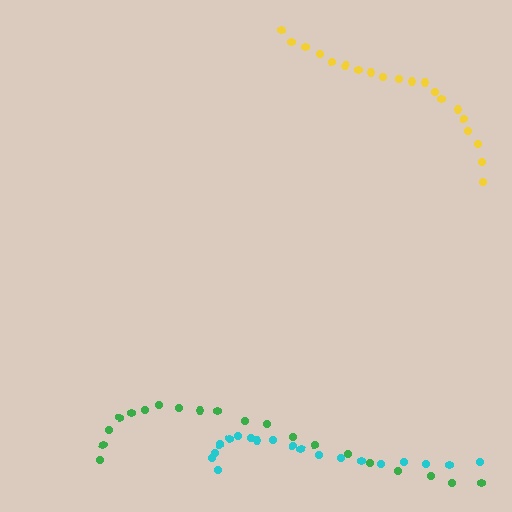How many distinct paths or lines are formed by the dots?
There are 3 distinct paths.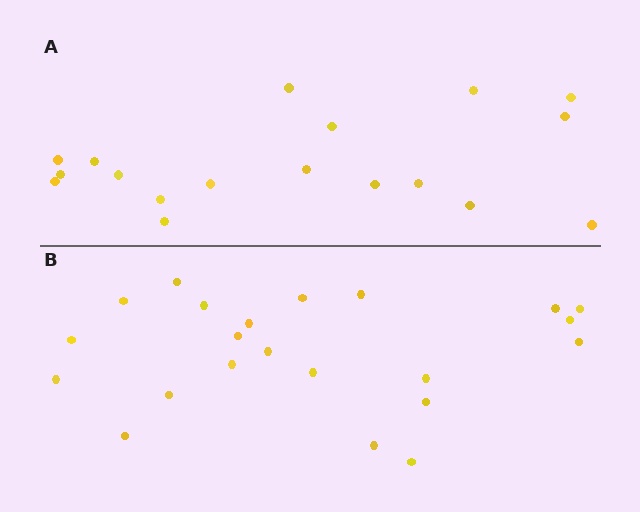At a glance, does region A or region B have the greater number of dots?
Region B (the bottom region) has more dots.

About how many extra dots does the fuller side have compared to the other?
Region B has about 4 more dots than region A.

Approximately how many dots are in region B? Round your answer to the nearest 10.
About 20 dots. (The exact count is 22, which rounds to 20.)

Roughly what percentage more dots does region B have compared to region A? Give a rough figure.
About 20% more.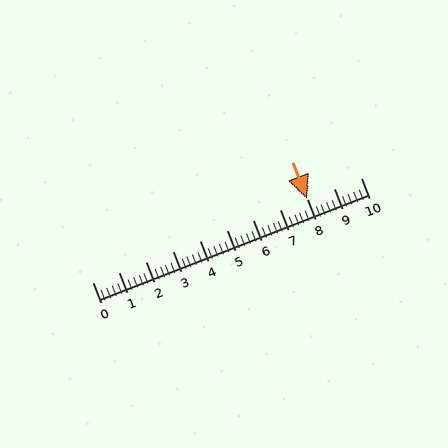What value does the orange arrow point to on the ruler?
The orange arrow points to approximately 8.0.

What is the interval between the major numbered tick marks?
The major tick marks are spaced 1 units apart.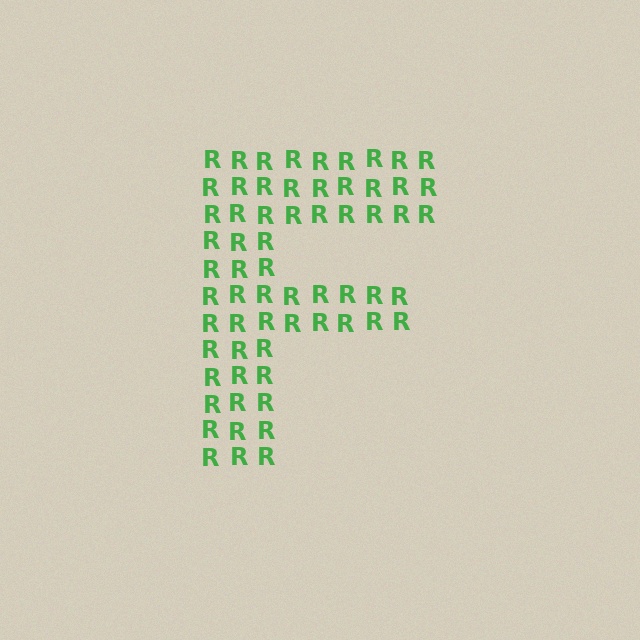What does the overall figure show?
The overall figure shows the letter F.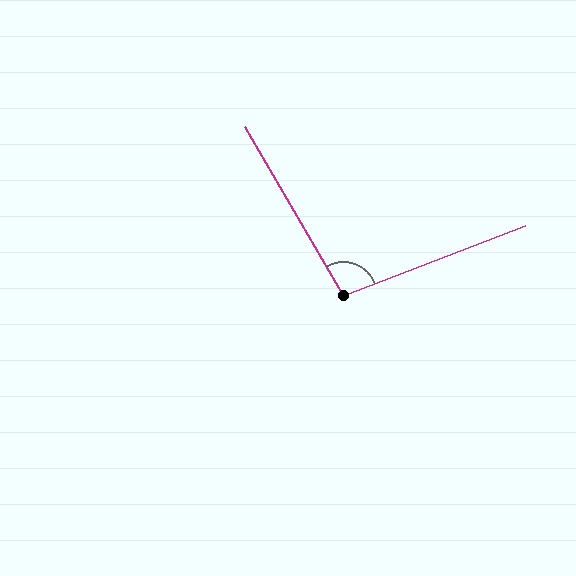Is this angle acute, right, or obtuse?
It is obtuse.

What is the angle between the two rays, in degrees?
Approximately 99 degrees.